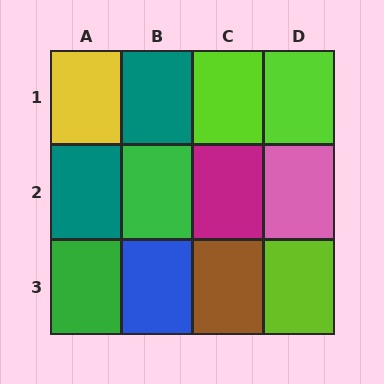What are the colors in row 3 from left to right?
Green, blue, brown, lime.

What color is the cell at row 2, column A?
Teal.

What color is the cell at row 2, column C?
Magenta.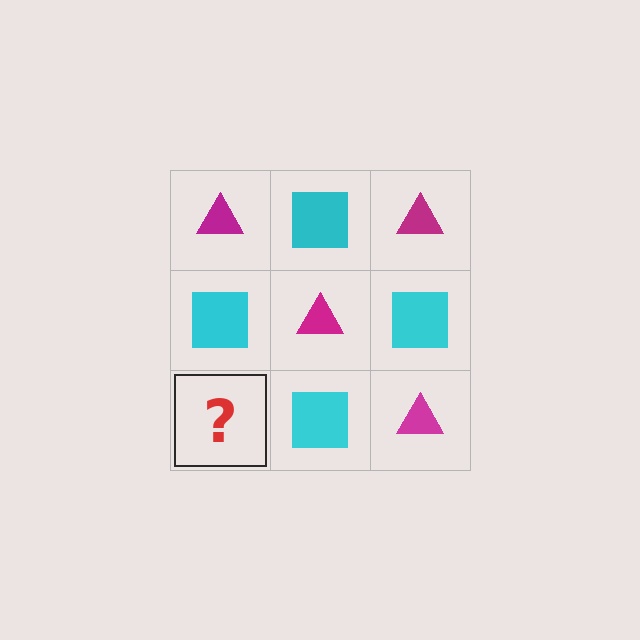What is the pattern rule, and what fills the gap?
The rule is that it alternates magenta triangle and cyan square in a checkerboard pattern. The gap should be filled with a magenta triangle.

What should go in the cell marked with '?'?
The missing cell should contain a magenta triangle.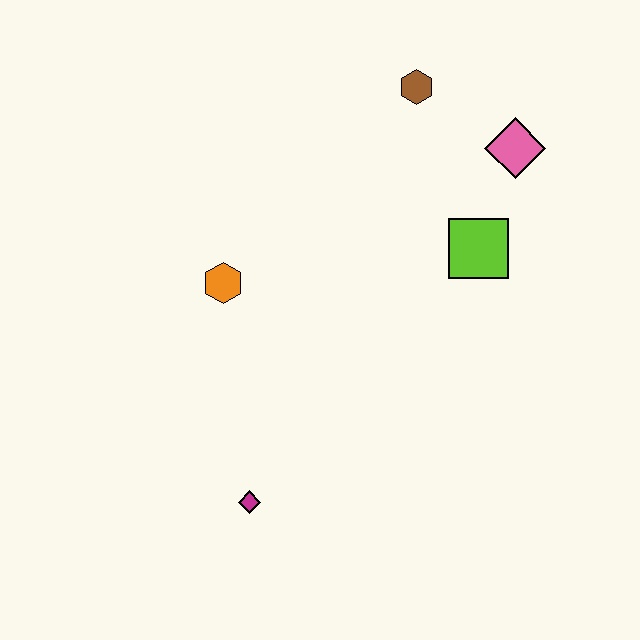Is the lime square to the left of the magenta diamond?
No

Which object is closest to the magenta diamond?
The orange hexagon is closest to the magenta diamond.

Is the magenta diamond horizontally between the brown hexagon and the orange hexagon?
Yes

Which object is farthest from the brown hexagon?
The magenta diamond is farthest from the brown hexagon.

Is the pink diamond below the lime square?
No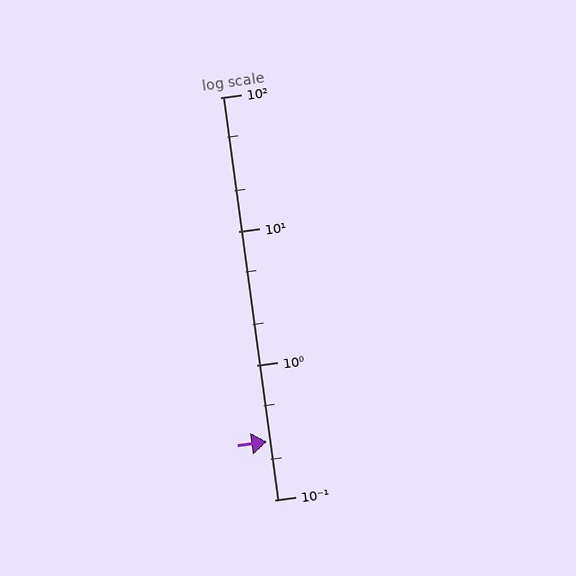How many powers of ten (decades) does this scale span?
The scale spans 3 decades, from 0.1 to 100.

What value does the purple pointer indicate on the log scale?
The pointer indicates approximately 0.27.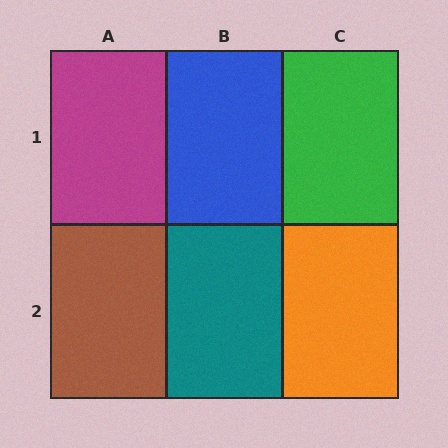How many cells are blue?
1 cell is blue.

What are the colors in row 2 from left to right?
Brown, teal, orange.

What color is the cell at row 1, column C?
Green.